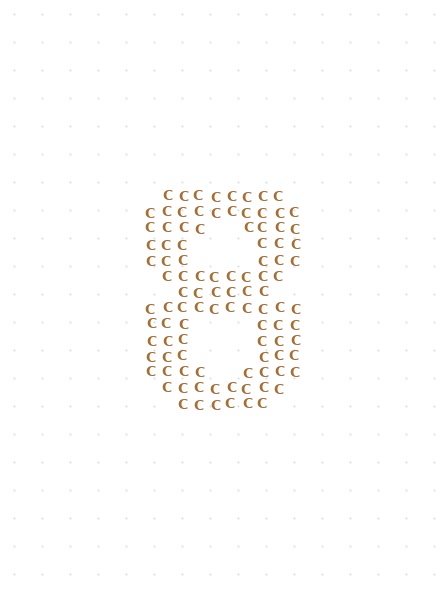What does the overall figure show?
The overall figure shows the digit 8.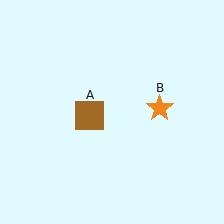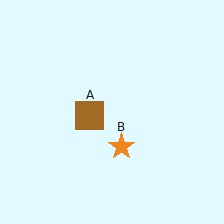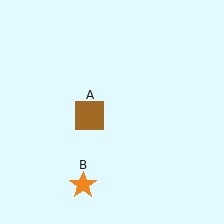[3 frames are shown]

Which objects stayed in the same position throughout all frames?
Brown square (object A) remained stationary.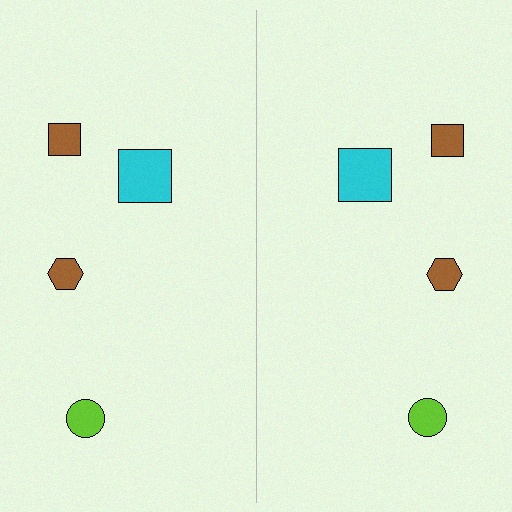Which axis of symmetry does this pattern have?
The pattern has a vertical axis of symmetry running through the center of the image.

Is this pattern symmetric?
Yes, this pattern has bilateral (reflection) symmetry.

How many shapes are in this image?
There are 8 shapes in this image.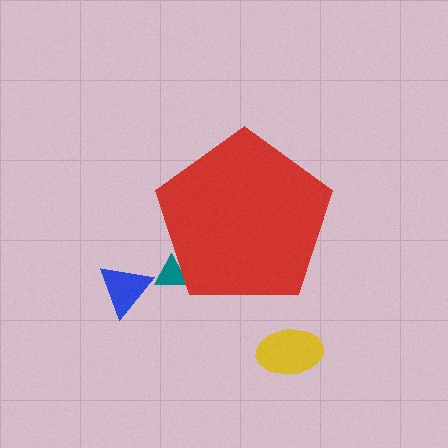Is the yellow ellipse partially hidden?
No, the yellow ellipse is fully visible.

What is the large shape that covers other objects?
A red pentagon.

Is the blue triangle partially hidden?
No, the blue triangle is fully visible.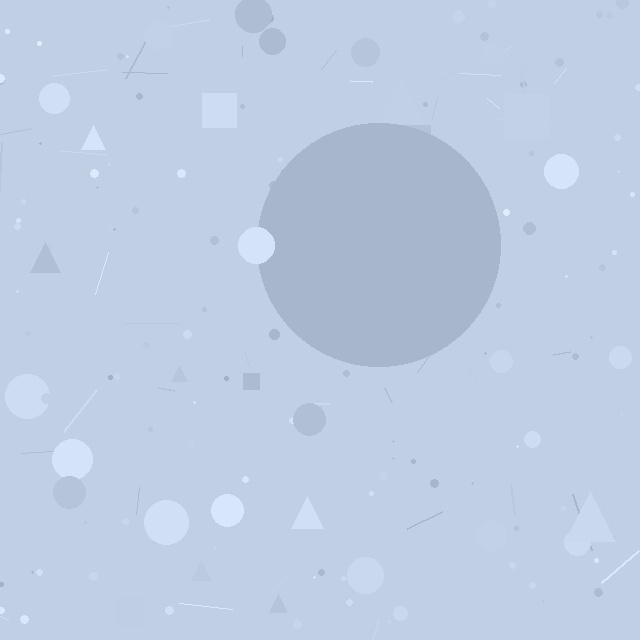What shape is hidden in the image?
A circle is hidden in the image.